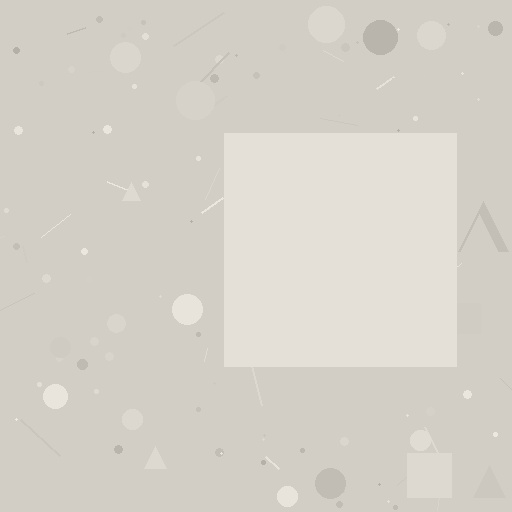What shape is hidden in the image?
A square is hidden in the image.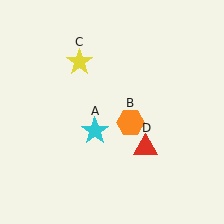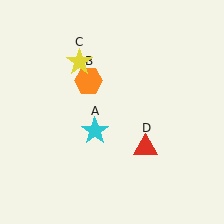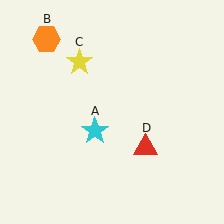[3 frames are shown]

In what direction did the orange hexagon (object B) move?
The orange hexagon (object B) moved up and to the left.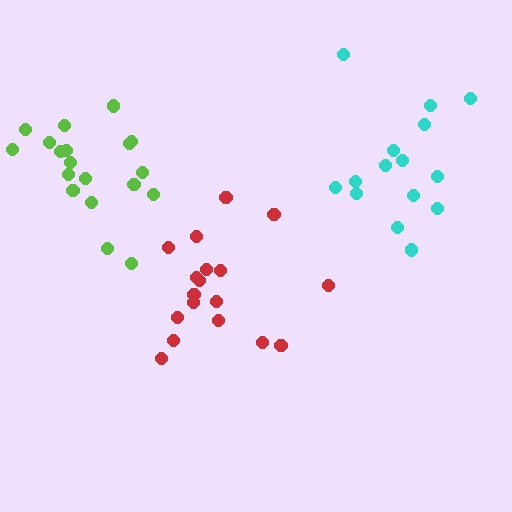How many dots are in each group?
Group 1: 18 dots, Group 2: 15 dots, Group 3: 19 dots (52 total).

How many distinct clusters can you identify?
There are 3 distinct clusters.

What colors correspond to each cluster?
The clusters are colored: red, cyan, lime.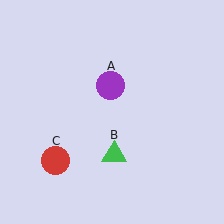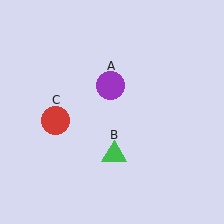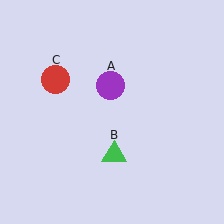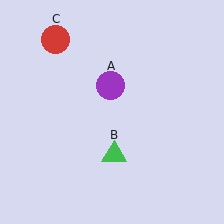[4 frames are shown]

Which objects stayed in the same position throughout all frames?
Purple circle (object A) and green triangle (object B) remained stationary.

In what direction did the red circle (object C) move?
The red circle (object C) moved up.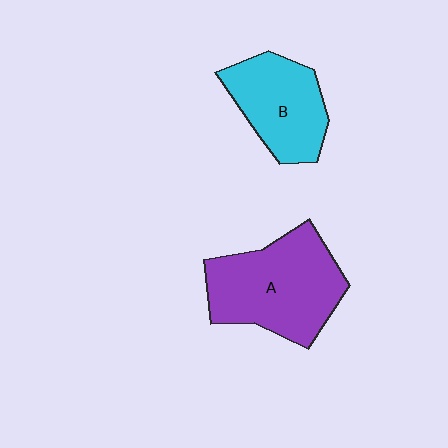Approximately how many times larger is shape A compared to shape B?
Approximately 1.4 times.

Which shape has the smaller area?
Shape B (cyan).